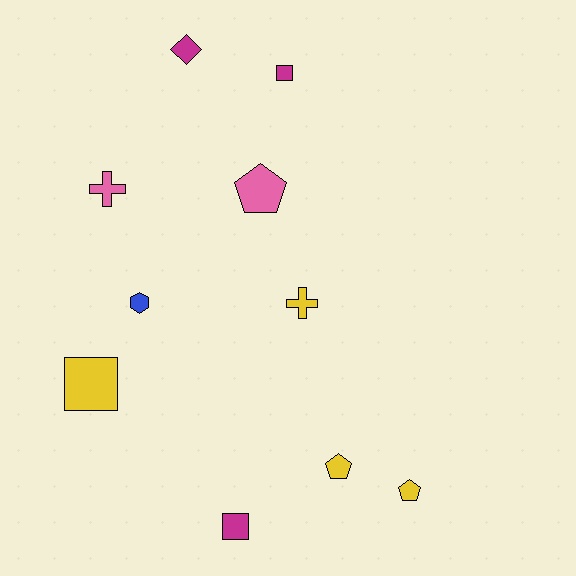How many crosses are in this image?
There are 2 crosses.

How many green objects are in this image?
There are no green objects.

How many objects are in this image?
There are 10 objects.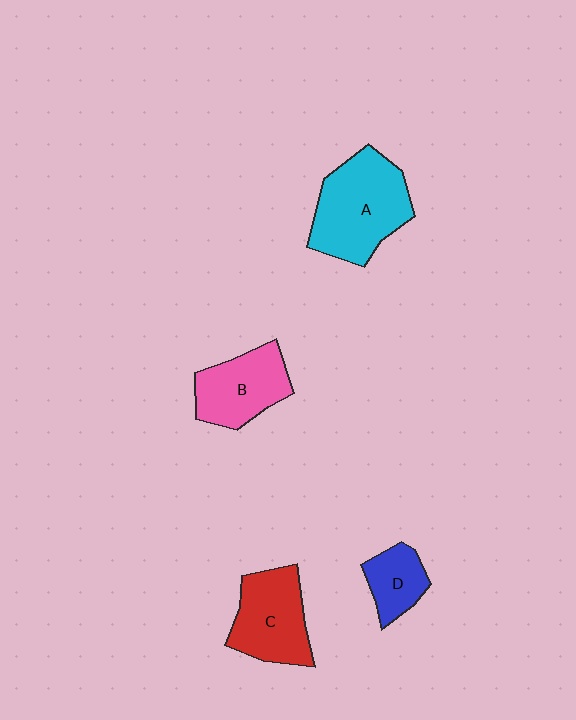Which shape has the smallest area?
Shape D (blue).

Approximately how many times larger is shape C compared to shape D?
Approximately 1.8 times.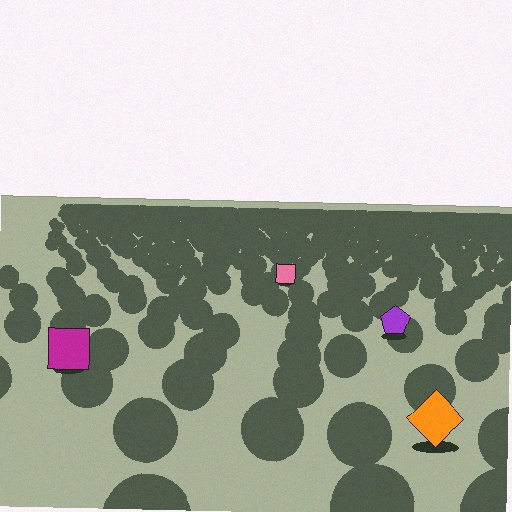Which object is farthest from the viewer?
The pink square is farthest from the viewer. It appears smaller and the ground texture around it is denser.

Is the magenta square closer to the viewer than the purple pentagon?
Yes. The magenta square is closer — you can tell from the texture gradient: the ground texture is coarser near it.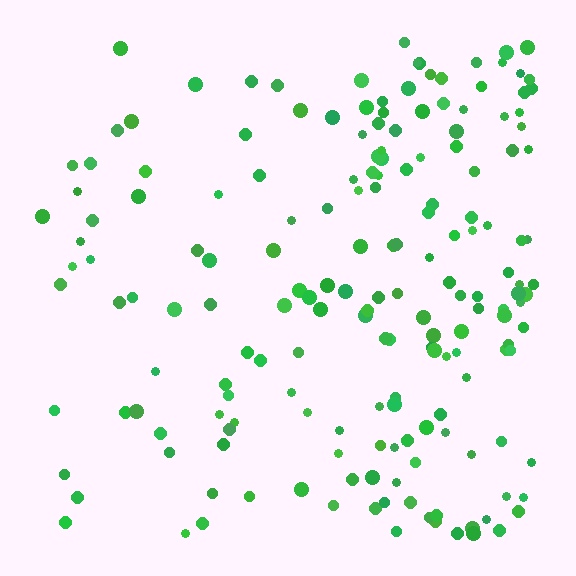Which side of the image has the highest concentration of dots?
The right.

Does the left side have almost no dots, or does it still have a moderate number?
Still a moderate number, just noticeably fewer than the right.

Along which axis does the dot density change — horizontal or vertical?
Horizontal.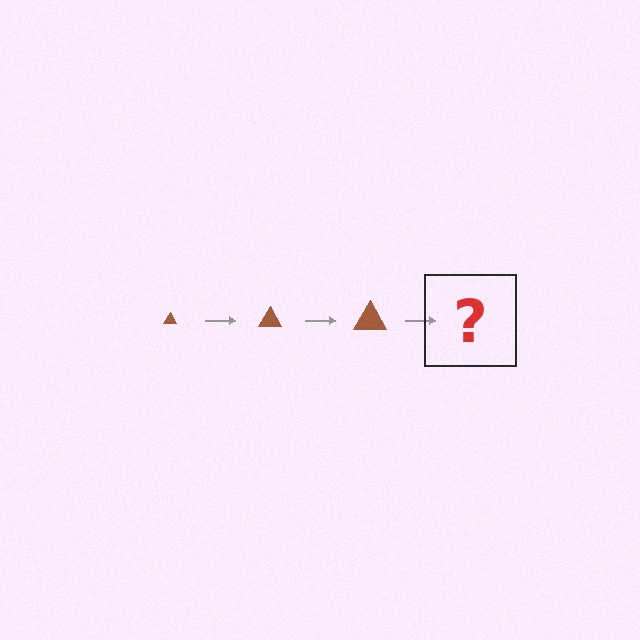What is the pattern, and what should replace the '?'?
The pattern is that the triangle gets progressively larger each step. The '?' should be a brown triangle, larger than the previous one.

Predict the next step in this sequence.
The next step is a brown triangle, larger than the previous one.